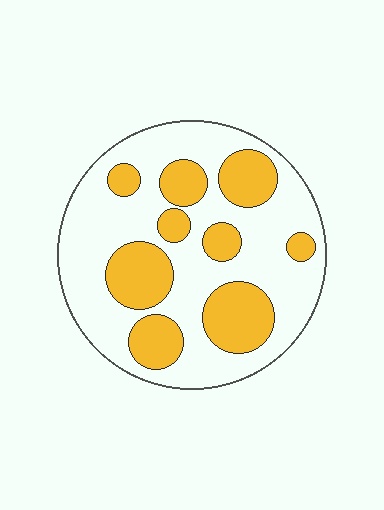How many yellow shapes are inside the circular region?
9.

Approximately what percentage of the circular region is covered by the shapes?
Approximately 35%.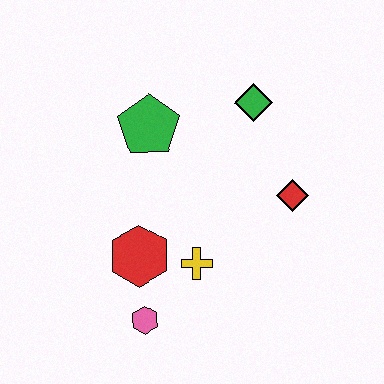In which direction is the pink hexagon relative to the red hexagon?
The pink hexagon is below the red hexagon.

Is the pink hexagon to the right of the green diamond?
No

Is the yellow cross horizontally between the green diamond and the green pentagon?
Yes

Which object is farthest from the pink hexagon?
The green diamond is farthest from the pink hexagon.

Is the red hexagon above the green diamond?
No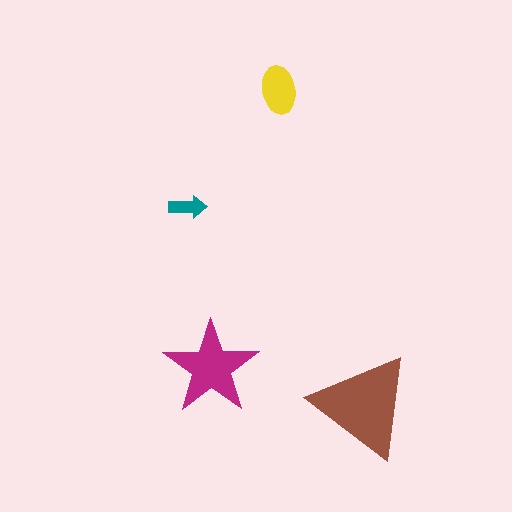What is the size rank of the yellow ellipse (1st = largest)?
3rd.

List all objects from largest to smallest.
The brown triangle, the magenta star, the yellow ellipse, the teal arrow.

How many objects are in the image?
There are 4 objects in the image.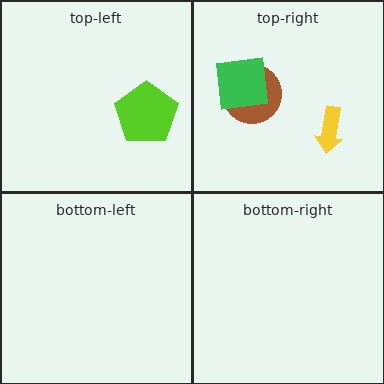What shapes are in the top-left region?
The lime pentagon.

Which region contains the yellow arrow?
The top-right region.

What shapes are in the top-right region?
The yellow arrow, the brown circle, the green square.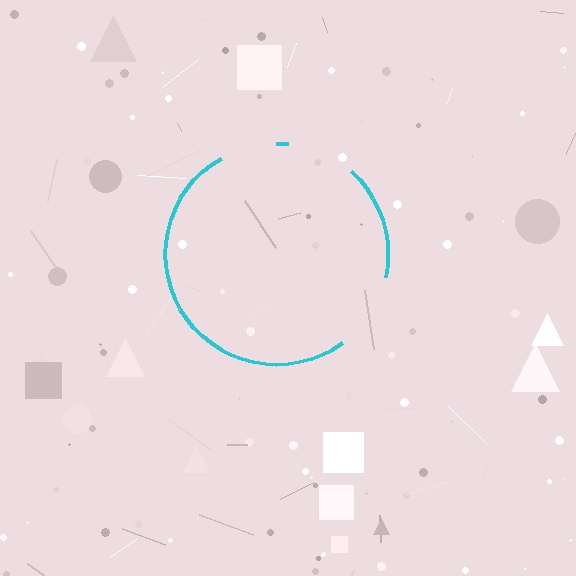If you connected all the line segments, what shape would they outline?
They would outline a circle.